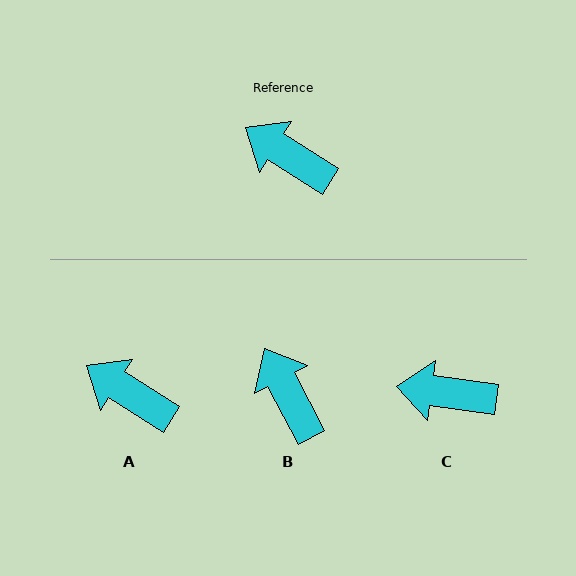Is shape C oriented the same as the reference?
No, it is off by about 25 degrees.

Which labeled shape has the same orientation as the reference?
A.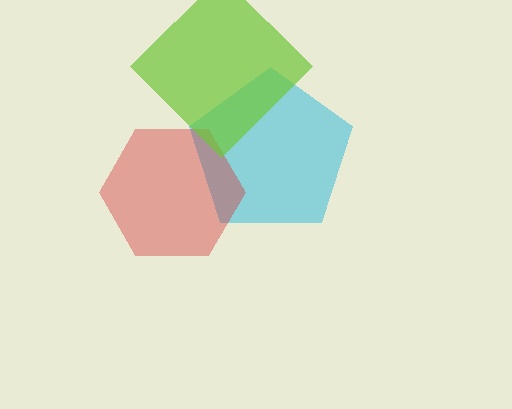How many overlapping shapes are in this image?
There are 3 overlapping shapes in the image.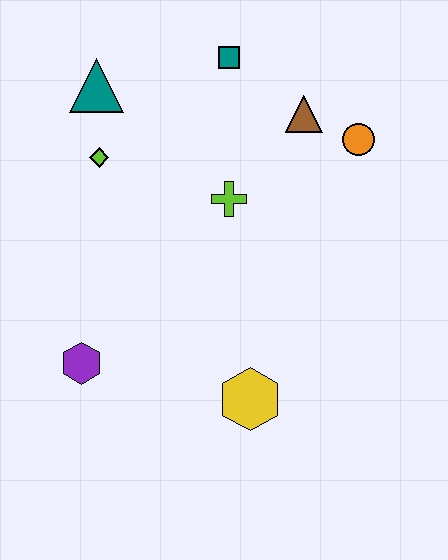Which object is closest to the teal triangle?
The lime diamond is closest to the teal triangle.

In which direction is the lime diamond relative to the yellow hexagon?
The lime diamond is above the yellow hexagon.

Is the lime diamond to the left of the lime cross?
Yes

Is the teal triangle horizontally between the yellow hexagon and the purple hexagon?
Yes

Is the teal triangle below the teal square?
Yes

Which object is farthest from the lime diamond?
The yellow hexagon is farthest from the lime diamond.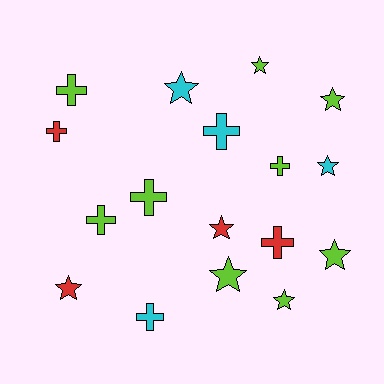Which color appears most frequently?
Lime, with 9 objects.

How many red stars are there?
There are 2 red stars.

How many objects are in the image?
There are 17 objects.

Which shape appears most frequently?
Star, with 9 objects.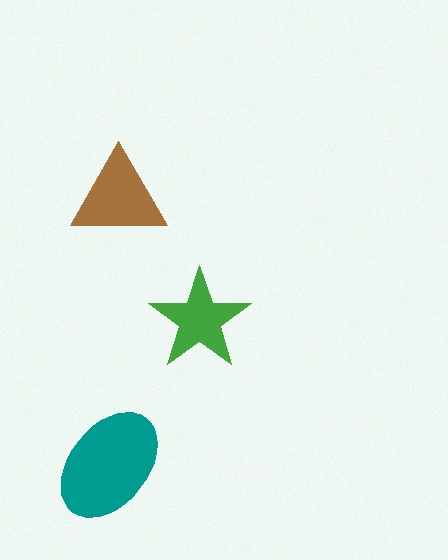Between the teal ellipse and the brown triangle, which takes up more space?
The teal ellipse.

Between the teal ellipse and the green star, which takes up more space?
The teal ellipse.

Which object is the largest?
The teal ellipse.